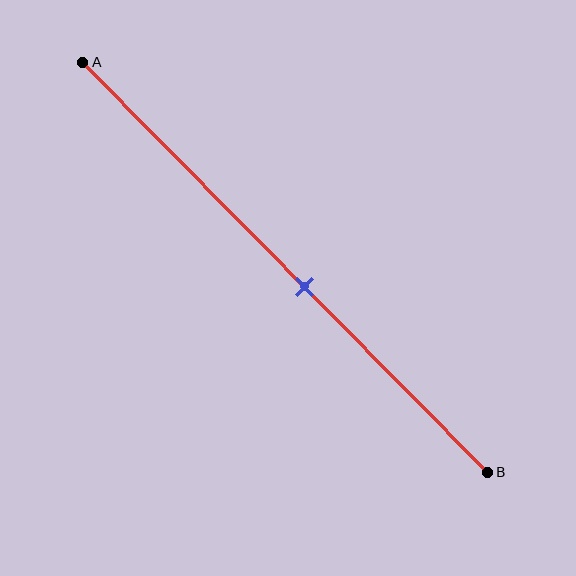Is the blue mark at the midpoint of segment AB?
No, the mark is at about 55% from A, not at the 50% midpoint.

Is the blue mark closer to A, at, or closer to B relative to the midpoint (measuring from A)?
The blue mark is closer to point B than the midpoint of segment AB.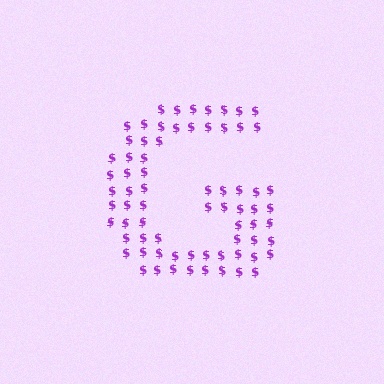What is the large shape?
The large shape is the letter G.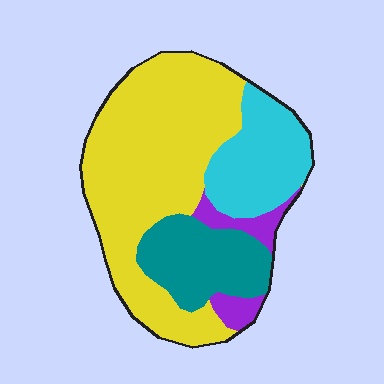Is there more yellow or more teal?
Yellow.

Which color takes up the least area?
Purple, at roughly 5%.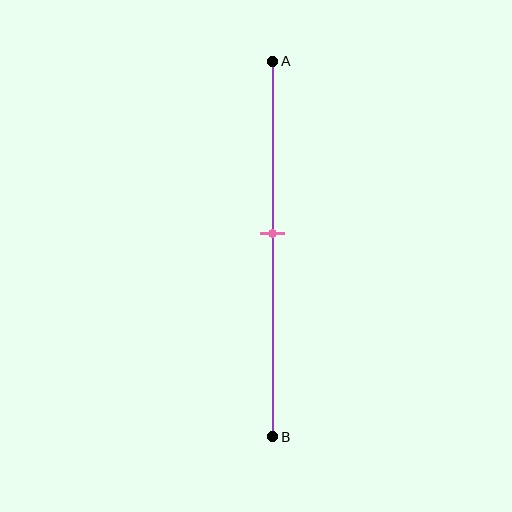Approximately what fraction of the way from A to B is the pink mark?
The pink mark is approximately 45% of the way from A to B.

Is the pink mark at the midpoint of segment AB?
No, the mark is at about 45% from A, not at the 50% midpoint.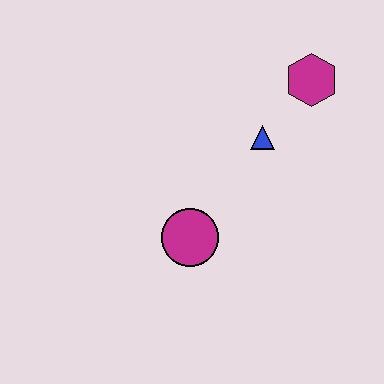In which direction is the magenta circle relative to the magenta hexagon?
The magenta circle is below the magenta hexagon.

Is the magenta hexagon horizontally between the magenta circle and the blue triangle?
No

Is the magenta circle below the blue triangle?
Yes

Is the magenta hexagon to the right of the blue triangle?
Yes